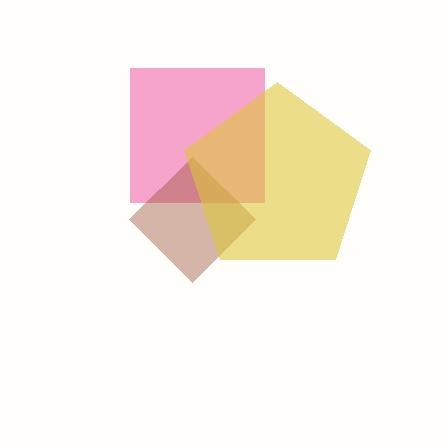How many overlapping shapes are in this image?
There are 3 overlapping shapes in the image.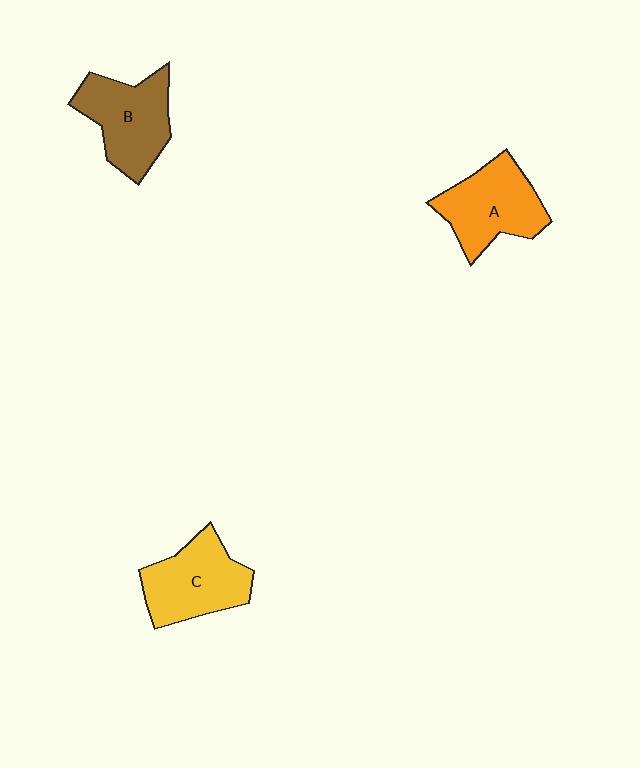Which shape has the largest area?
Shape B (brown).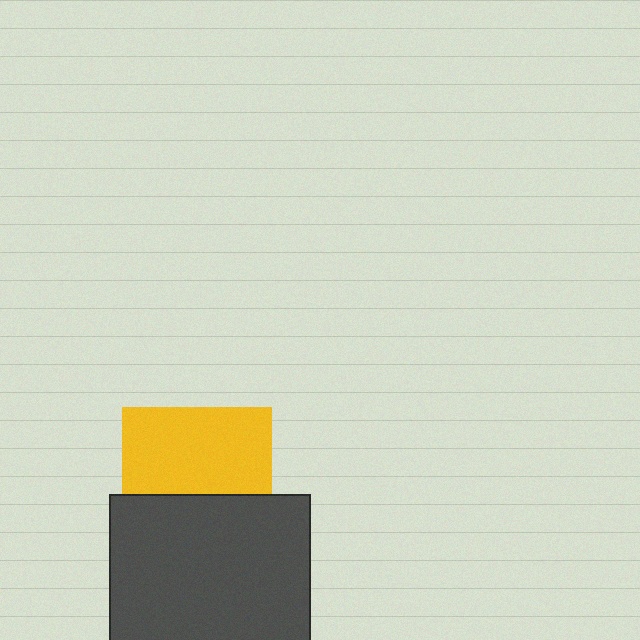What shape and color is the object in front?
The object in front is a dark gray square.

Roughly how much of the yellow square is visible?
About half of it is visible (roughly 57%).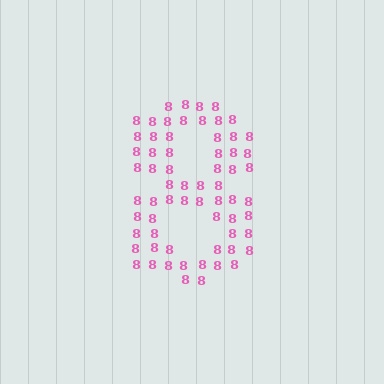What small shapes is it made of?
It is made of small digit 8's.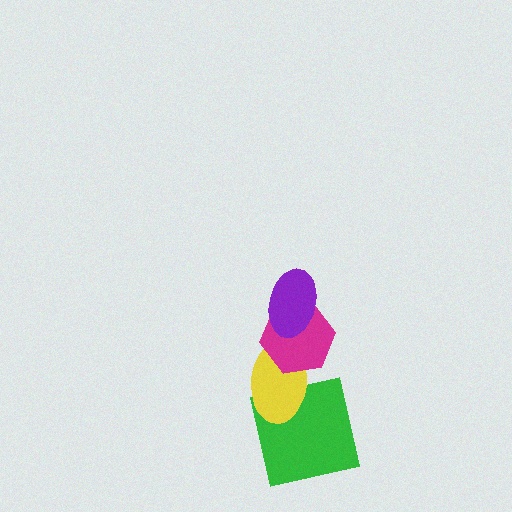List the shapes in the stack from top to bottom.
From top to bottom: the purple ellipse, the magenta hexagon, the yellow ellipse, the green square.